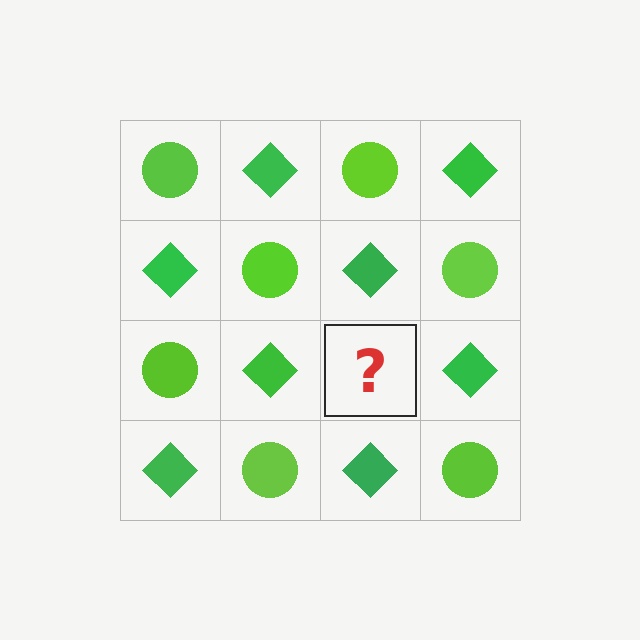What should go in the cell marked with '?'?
The missing cell should contain a lime circle.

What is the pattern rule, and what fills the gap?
The rule is that it alternates lime circle and green diamond in a checkerboard pattern. The gap should be filled with a lime circle.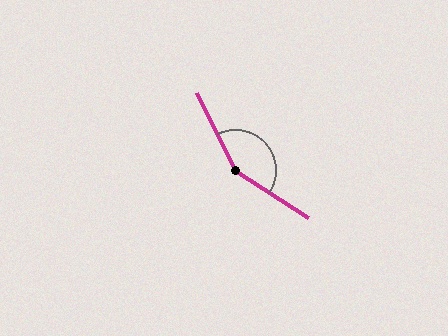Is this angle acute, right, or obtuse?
It is obtuse.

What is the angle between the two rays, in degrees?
Approximately 150 degrees.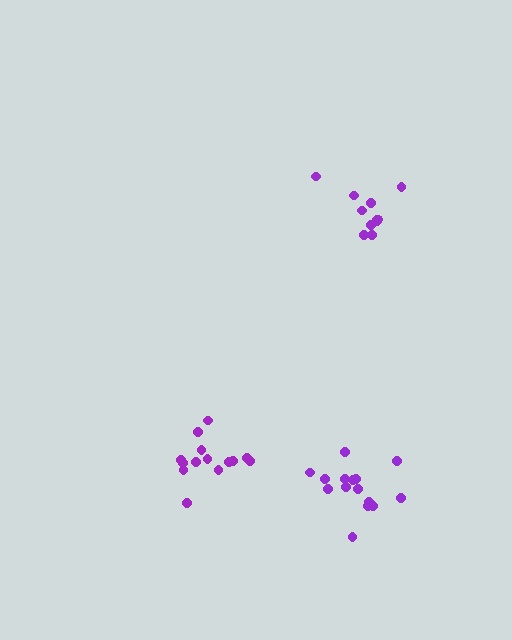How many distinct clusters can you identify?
There are 3 distinct clusters.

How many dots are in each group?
Group 1: 11 dots, Group 2: 15 dots, Group 3: 14 dots (40 total).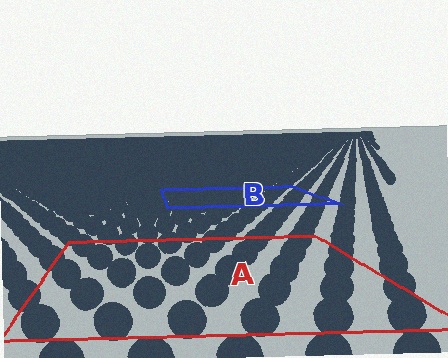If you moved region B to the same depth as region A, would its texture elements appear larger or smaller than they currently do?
They would appear larger. At a closer depth, the same texture elements are projected at a bigger on-screen size.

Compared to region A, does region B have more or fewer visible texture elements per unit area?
Region B has more texture elements per unit area — they are packed more densely because it is farther away.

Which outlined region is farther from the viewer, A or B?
Region B is farther from the viewer — the texture elements inside it appear smaller and more densely packed.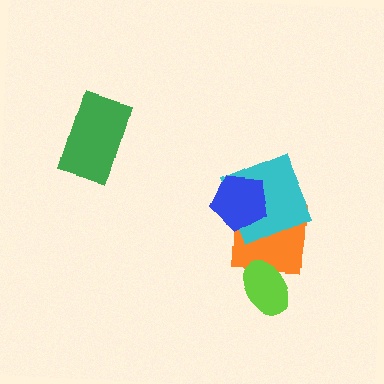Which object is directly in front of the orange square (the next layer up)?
The cyan diamond is directly in front of the orange square.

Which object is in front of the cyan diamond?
The blue pentagon is in front of the cyan diamond.